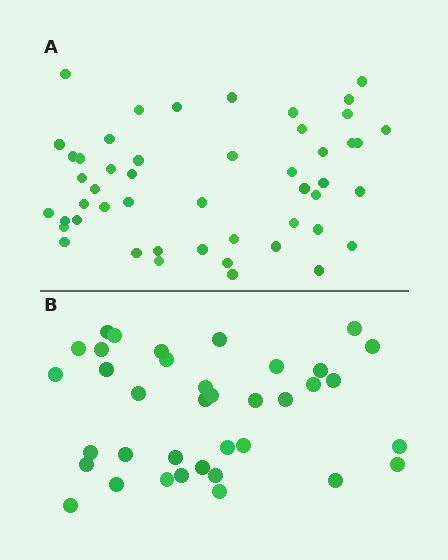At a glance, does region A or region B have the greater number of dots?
Region A (the top region) has more dots.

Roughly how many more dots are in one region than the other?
Region A has roughly 12 or so more dots than region B.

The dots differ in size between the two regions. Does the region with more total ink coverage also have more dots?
No. Region B has more total ink coverage because its dots are larger, but region A actually contains more individual dots. Total area can be misleading — the number of items is what matters here.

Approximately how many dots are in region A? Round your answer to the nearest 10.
About 50 dots. (The exact count is 49, which rounds to 50.)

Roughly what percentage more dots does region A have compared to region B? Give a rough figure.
About 30% more.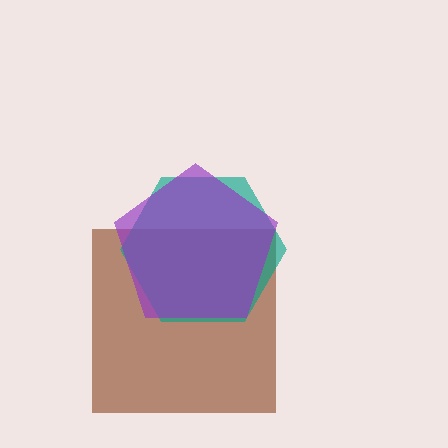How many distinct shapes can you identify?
There are 3 distinct shapes: a brown square, a teal hexagon, a purple pentagon.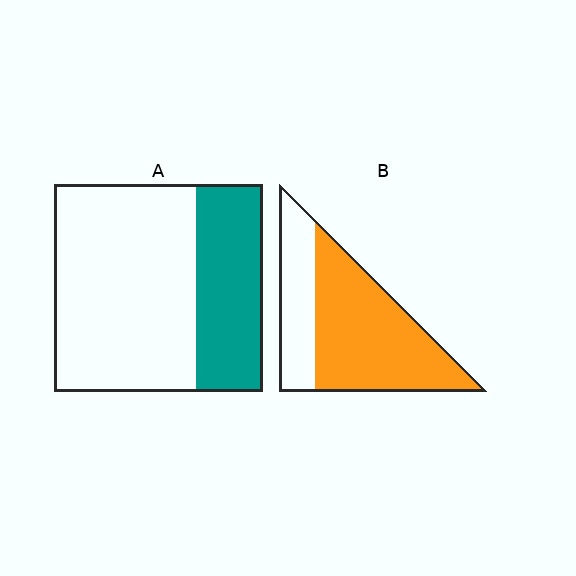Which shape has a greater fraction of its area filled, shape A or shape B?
Shape B.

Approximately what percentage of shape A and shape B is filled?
A is approximately 30% and B is approximately 70%.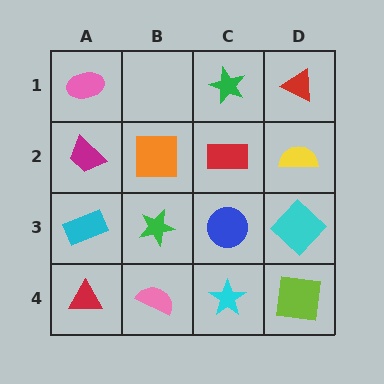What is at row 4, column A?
A red triangle.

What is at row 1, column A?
A pink ellipse.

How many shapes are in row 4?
4 shapes.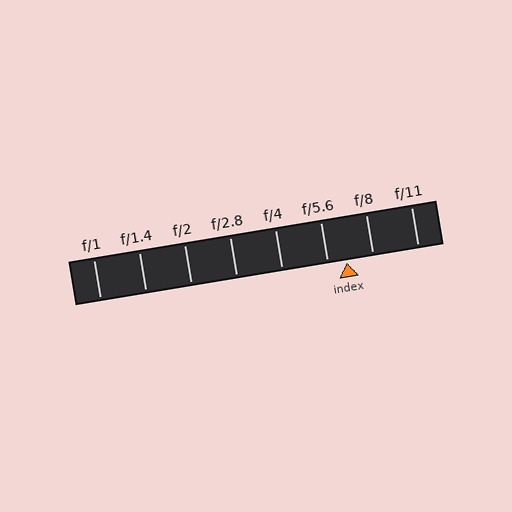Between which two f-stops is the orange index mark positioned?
The index mark is between f/5.6 and f/8.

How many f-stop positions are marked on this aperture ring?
There are 8 f-stop positions marked.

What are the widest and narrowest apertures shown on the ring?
The widest aperture shown is f/1 and the narrowest is f/11.